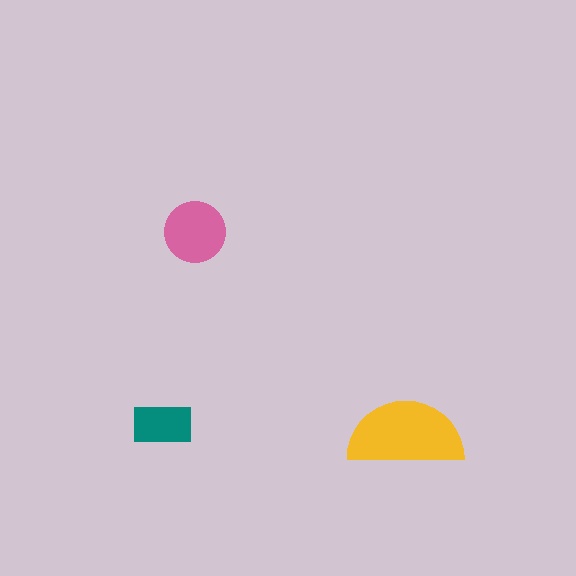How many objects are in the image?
There are 3 objects in the image.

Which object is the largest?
The yellow semicircle.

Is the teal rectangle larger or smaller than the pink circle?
Smaller.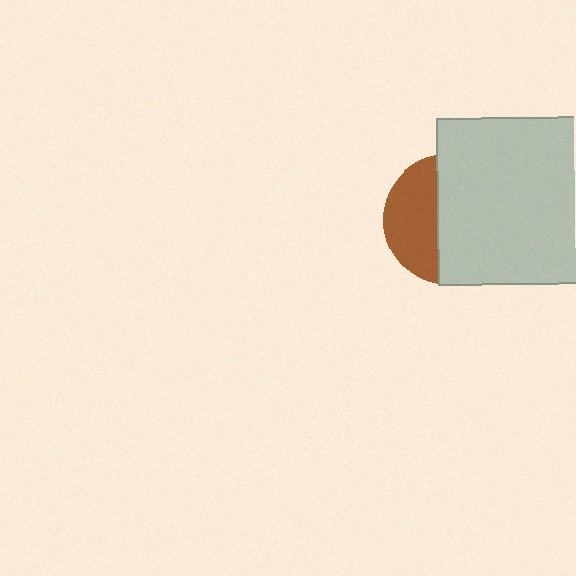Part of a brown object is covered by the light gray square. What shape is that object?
It is a circle.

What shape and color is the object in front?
The object in front is a light gray square.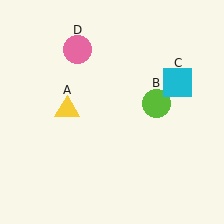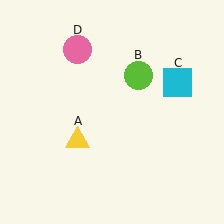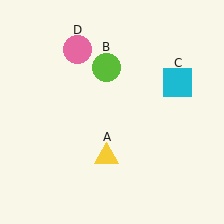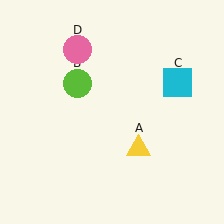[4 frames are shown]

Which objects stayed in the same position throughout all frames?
Cyan square (object C) and pink circle (object D) remained stationary.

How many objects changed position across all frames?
2 objects changed position: yellow triangle (object A), lime circle (object B).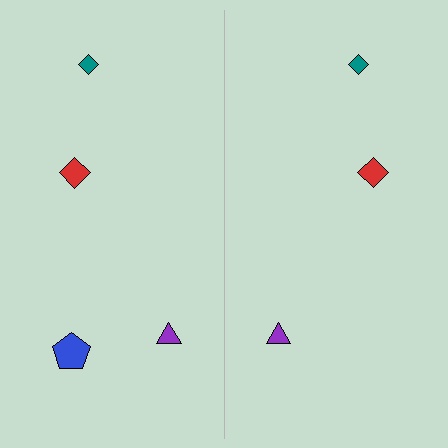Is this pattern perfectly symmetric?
No, the pattern is not perfectly symmetric. A blue pentagon is missing from the right side.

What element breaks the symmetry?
A blue pentagon is missing from the right side.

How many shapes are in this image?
There are 7 shapes in this image.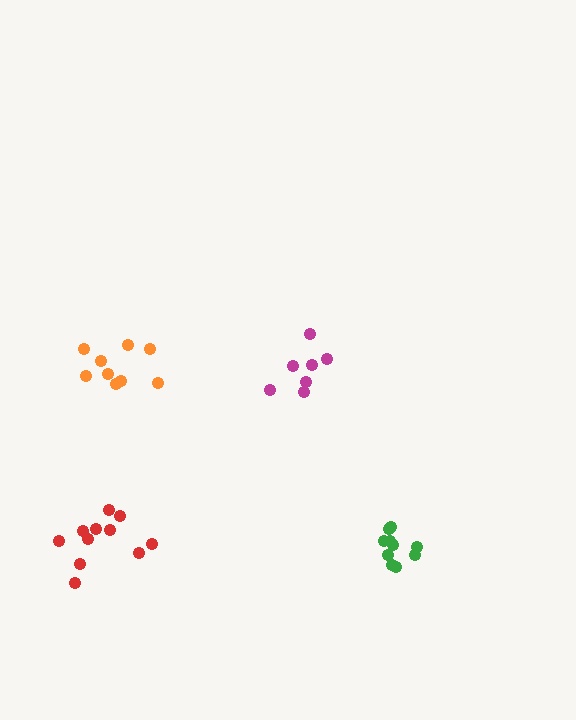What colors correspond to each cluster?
The clusters are colored: red, magenta, green, orange.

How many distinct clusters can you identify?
There are 4 distinct clusters.